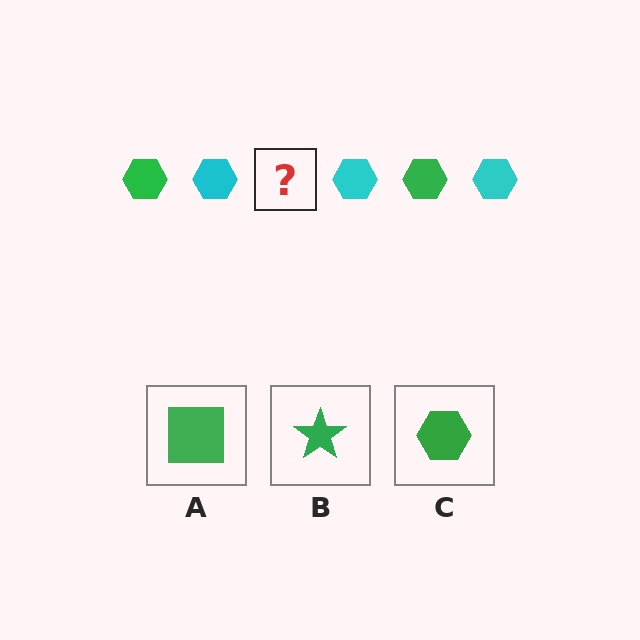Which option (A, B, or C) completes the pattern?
C.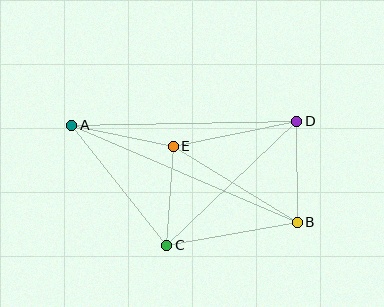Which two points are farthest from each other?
Points A and B are farthest from each other.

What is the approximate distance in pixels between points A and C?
The distance between A and C is approximately 153 pixels.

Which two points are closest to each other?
Points C and E are closest to each other.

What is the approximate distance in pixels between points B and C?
The distance between B and C is approximately 133 pixels.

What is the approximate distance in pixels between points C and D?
The distance between C and D is approximately 180 pixels.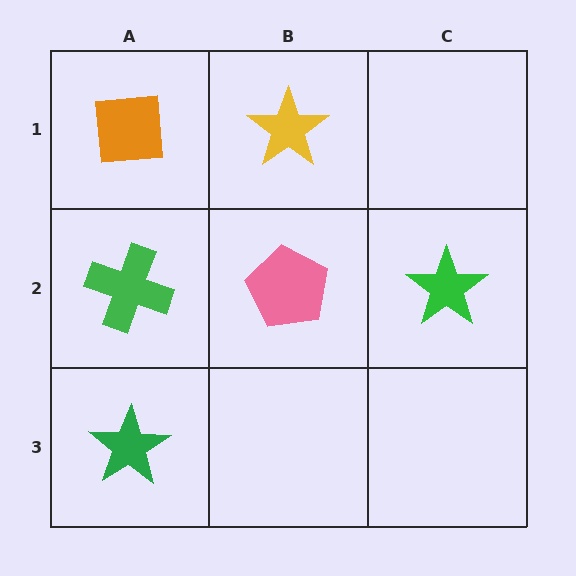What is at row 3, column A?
A green star.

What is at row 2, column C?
A green star.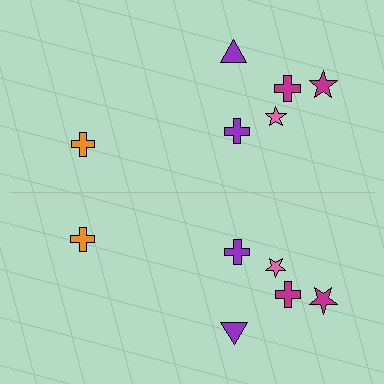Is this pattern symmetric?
Yes, this pattern has bilateral (reflection) symmetry.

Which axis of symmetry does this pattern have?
The pattern has a horizontal axis of symmetry running through the center of the image.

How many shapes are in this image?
There are 12 shapes in this image.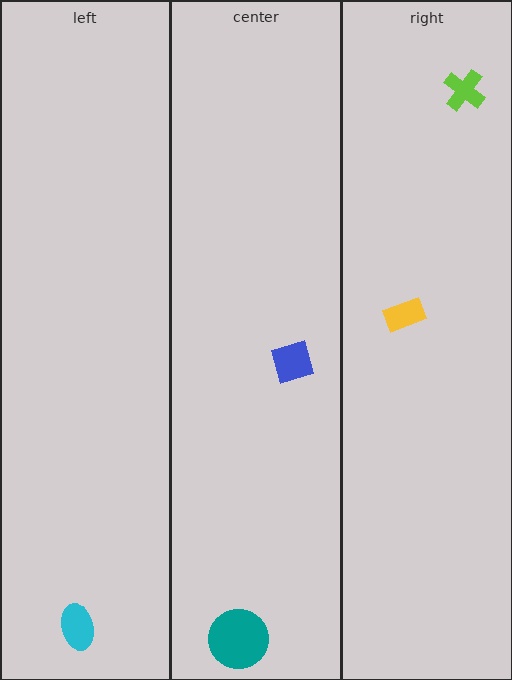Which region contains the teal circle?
The center region.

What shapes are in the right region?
The yellow rectangle, the lime cross.